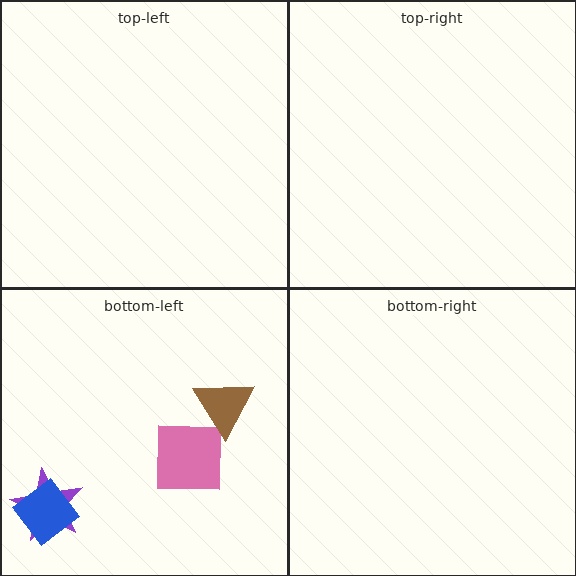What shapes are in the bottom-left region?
The purple star, the pink square, the blue diamond, the brown triangle.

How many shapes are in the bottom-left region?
4.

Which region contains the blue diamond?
The bottom-left region.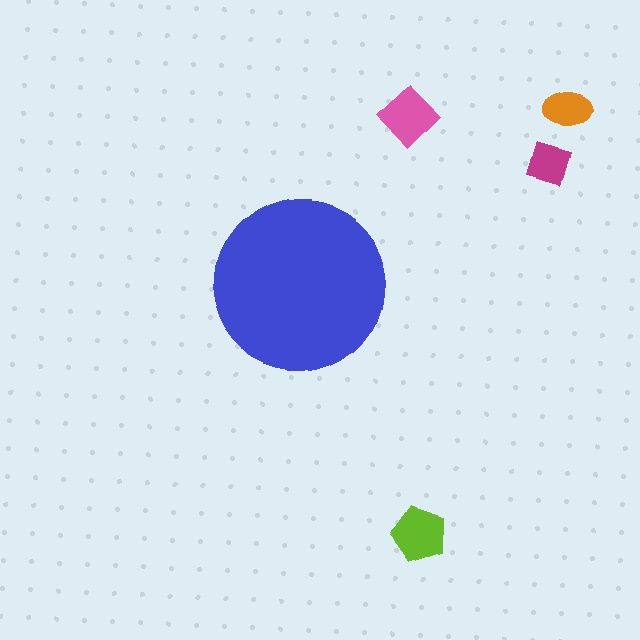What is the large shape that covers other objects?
A blue circle.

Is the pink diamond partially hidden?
No, the pink diamond is fully visible.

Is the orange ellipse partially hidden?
No, the orange ellipse is fully visible.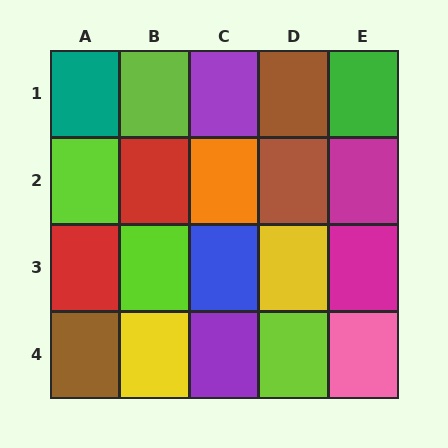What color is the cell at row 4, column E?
Pink.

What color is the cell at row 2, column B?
Red.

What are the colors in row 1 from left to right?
Teal, lime, purple, brown, green.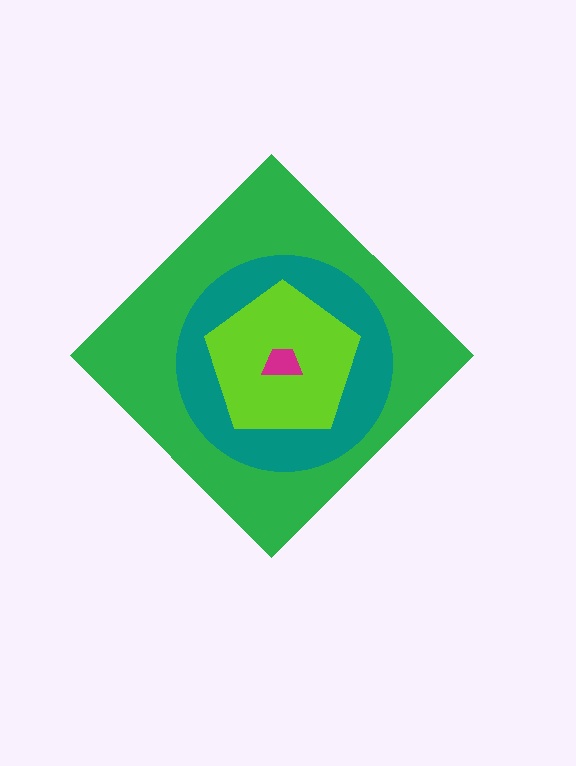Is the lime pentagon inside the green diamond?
Yes.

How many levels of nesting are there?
4.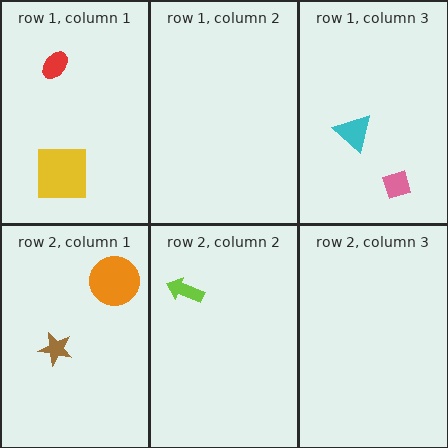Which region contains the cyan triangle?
The row 1, column 3 region.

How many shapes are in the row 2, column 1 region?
2.